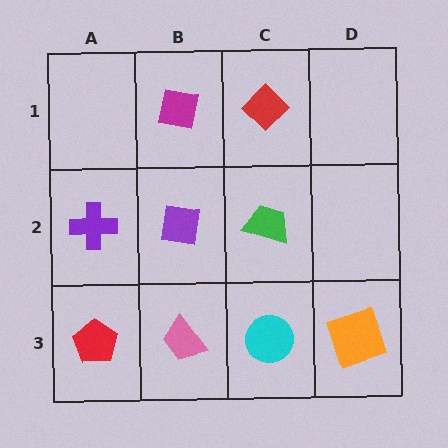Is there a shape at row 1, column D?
No, that cell is empty.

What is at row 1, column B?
A magenta square.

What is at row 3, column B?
A pink trapezoid.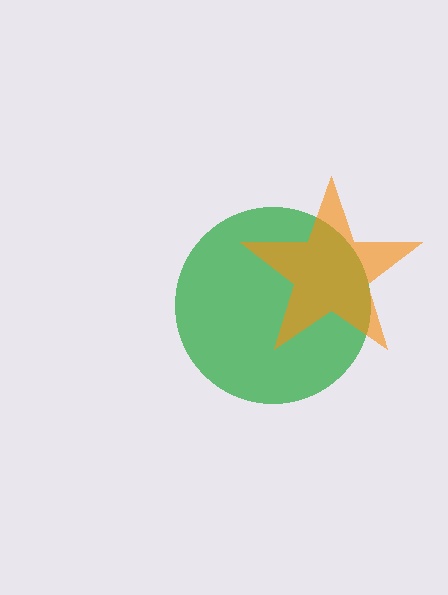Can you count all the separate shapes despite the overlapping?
Yes, there are 2 separate shapes.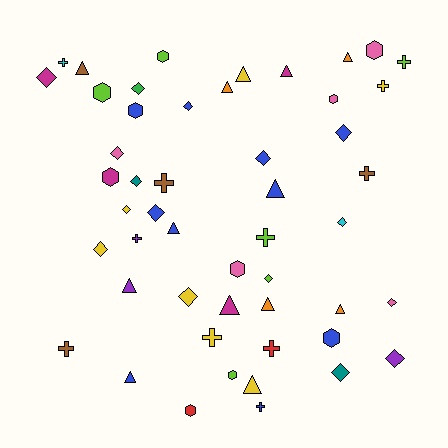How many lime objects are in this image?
There are 6 lime objects.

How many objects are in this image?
There are 50 objects.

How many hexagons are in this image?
There are 10 hexagons.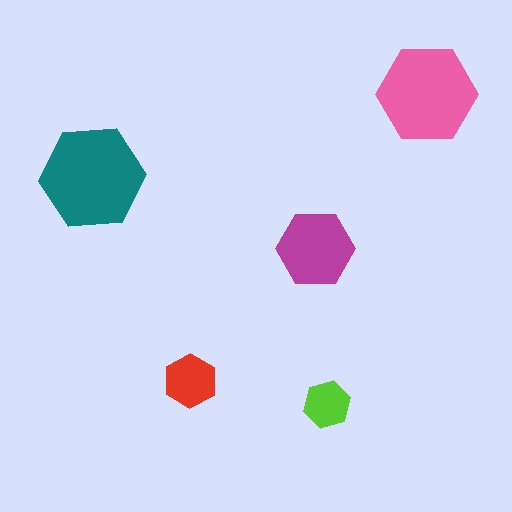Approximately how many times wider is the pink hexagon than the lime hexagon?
About 2 times wider.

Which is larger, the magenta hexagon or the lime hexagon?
The magenta one.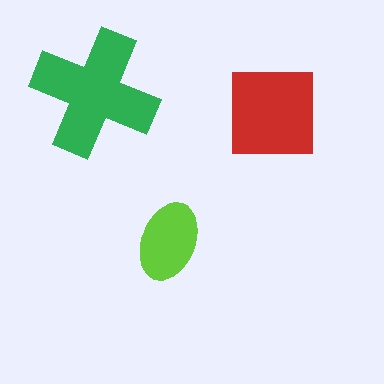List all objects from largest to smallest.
The green cross, the red square, the lime ellipse.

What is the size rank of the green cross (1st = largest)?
1st.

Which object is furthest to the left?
The green cross is leftmost.